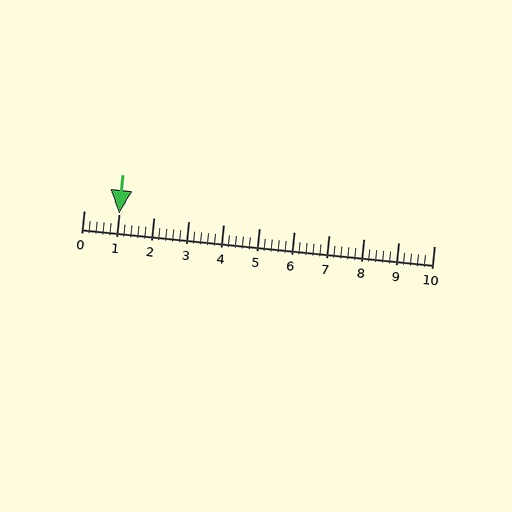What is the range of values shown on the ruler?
The ruler shows values from 0 to 10.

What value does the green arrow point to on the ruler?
The green arrow points to approximately 1.0.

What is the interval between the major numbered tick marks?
The major tick marks are spaced 1 units apart.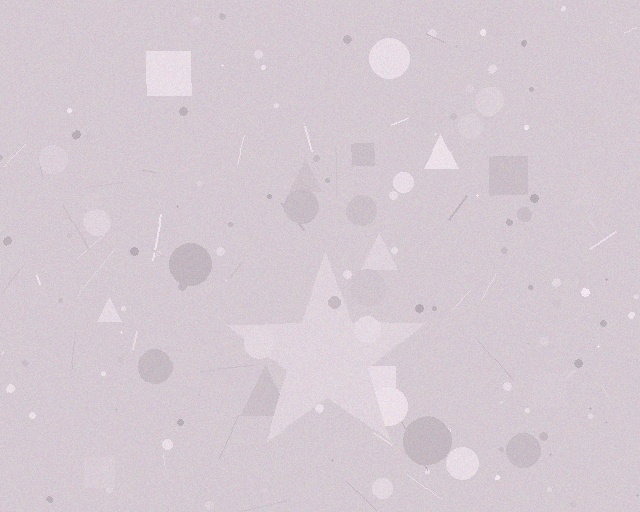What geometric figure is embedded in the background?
A star is embedded in the background.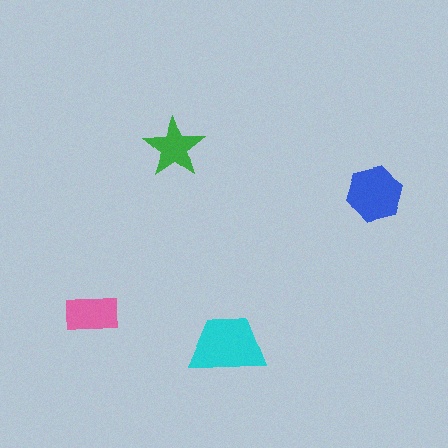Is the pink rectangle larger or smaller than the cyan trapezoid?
Smaller.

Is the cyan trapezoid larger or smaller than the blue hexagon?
Larger.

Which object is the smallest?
The green star.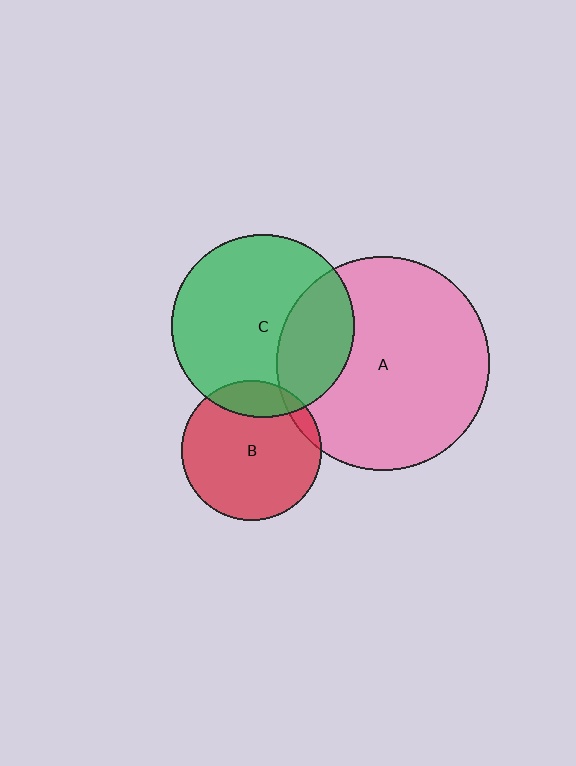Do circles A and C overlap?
Yes.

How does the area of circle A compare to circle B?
Approximately 2.3 times.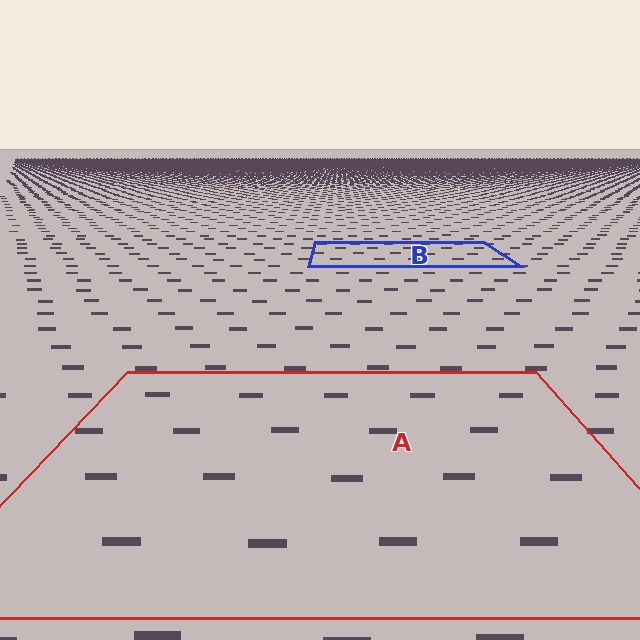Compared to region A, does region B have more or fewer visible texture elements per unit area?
Region B has more texture elements per unit area — they are packed more densely because it is farther away.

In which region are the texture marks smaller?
The texture marks are smaller in region B, because it is farther away.